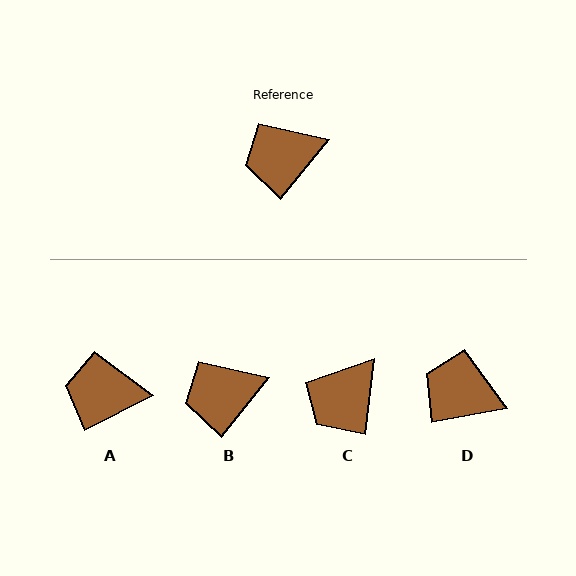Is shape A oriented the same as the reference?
No, it is off by about 24 degrees.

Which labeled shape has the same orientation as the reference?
B.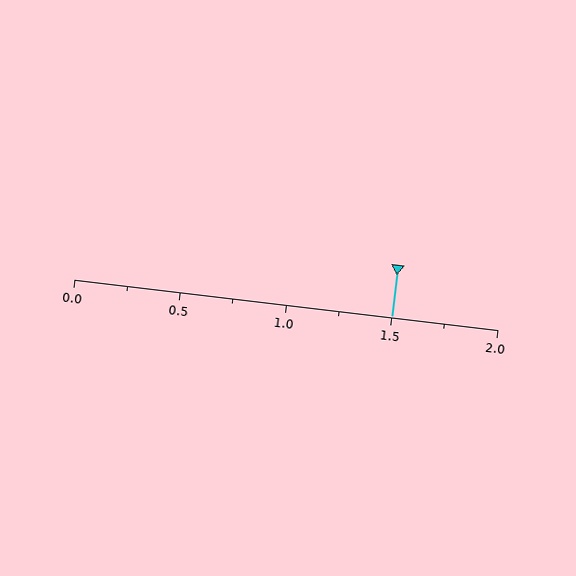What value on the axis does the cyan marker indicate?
The marker indicates approximately 1.5.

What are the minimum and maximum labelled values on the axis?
The axis runs from 0.0 to 2.0.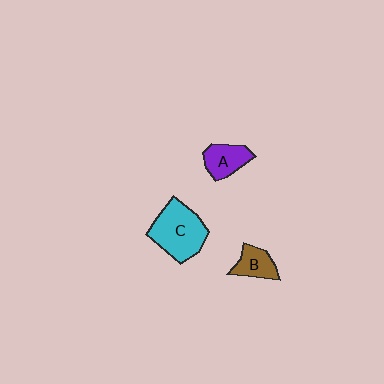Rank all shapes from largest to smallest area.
From largest to smallest: C (cyan), A (purple), B (brown).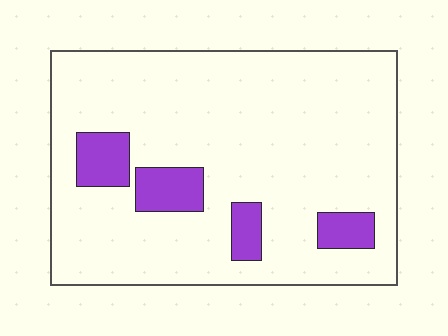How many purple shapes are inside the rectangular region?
4.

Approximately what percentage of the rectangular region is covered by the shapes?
Approximately 10%.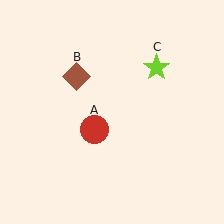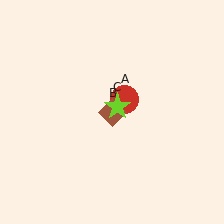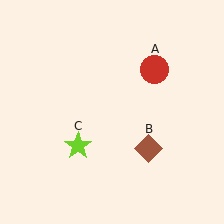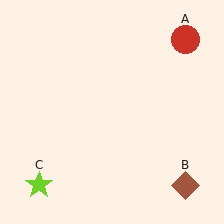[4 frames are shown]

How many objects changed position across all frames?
3 objects changed position: red circle (object A), brown diamond (object B), lime star (object C).